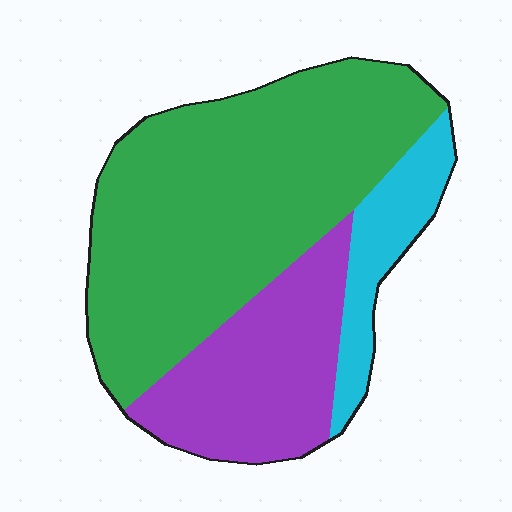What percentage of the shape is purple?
Purple covers about 25% of the shape.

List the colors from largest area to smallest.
From largest to smallest: green, purple, cyan.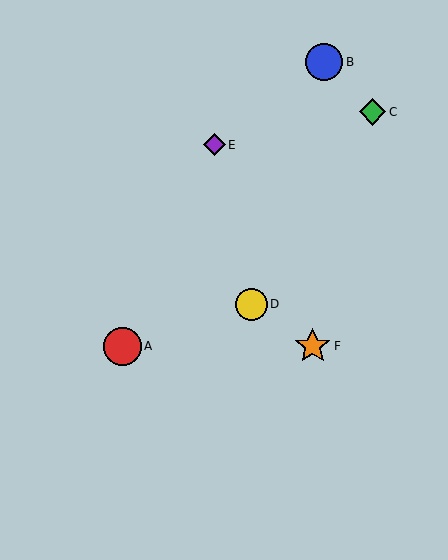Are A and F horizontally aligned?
Yes, both are at y≈346.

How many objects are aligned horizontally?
2 objects (A, F) are aligned horizontally.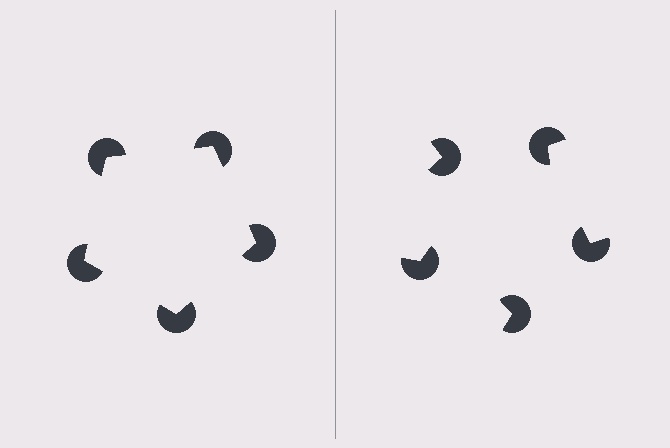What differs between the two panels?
The pac-man discs are positioned identically on both sides; only the wedge orientations differ. On the left they align to a pentagon; on the right they are misaligned.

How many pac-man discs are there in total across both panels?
10 — 5 on each side.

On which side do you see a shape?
An illusory pentagon appears on the left side. On the right side the wedge cuts are rotated, so no coherent shape forms.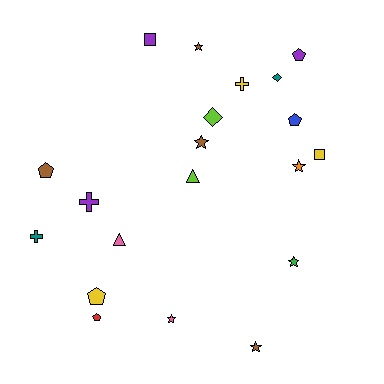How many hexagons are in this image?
There are no hexagons.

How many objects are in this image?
There are 20 objects.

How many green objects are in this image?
There is 1 green object.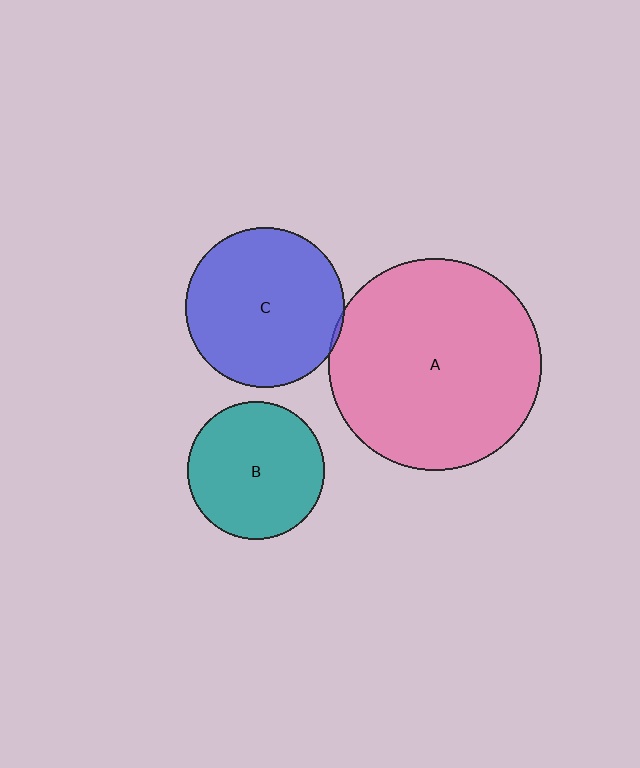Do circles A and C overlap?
Yes.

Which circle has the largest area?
Circle A (pink).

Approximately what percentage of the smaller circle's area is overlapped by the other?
Approximately 5%.